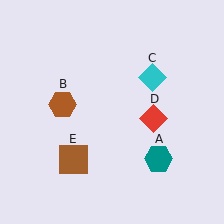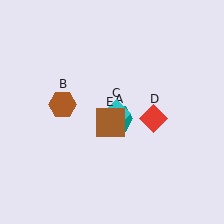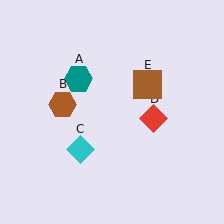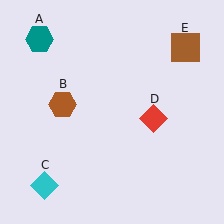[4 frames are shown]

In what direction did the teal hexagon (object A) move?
The teal hexagon (object A) moved up and to the left.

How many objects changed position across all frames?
3 objects changed position: teal hexagon (object A), cyan diamond (object C), brown square (object E).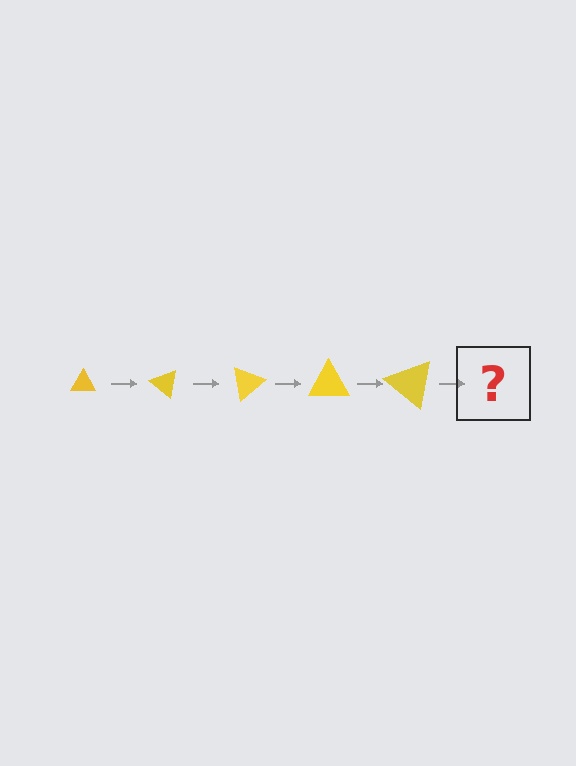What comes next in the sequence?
The next element should be a triangle, larger than the previous one and rotated 200 degrees from the start.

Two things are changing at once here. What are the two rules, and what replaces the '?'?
The two rules are that the triangle grows larger each step and it rotates 40 degrees each step. The '?' should be a triangle, larger than the previous one and rotated 200 degrees from the start.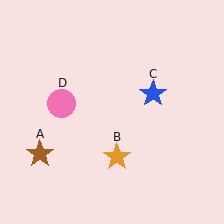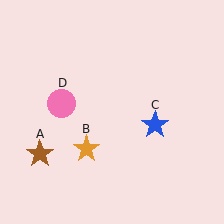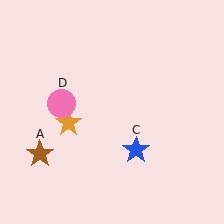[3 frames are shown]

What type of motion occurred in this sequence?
The orange star (object B), blue star (object C) rotated clockwise around the center of the scene.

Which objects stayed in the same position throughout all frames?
Brown star (object A) and pink circle (object D) remained stationary.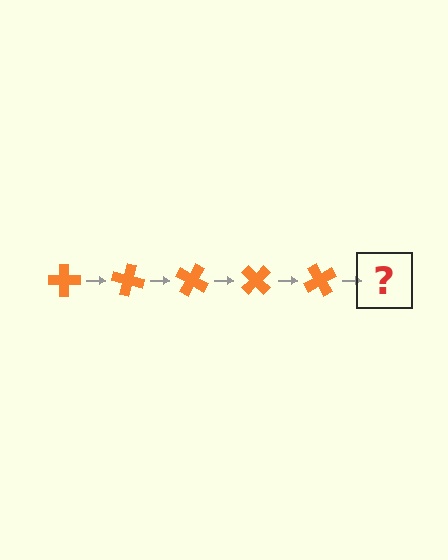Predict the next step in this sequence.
The next step is an orange cross rotated 75 degrees.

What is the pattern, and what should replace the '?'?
The pattern is that the cross rotates 15 degrees each step. The '?' should be an orange cross rotated 75 degrees.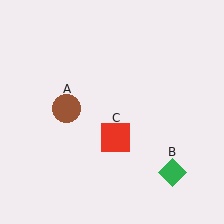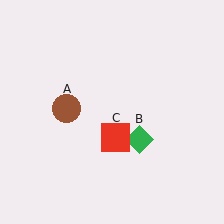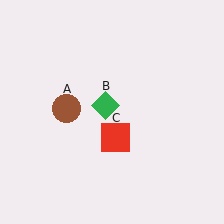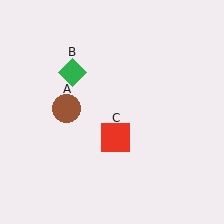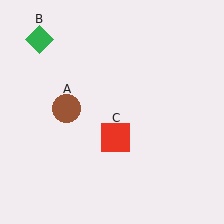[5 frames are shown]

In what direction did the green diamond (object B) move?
The green diamond (object B) moved up and to the left.